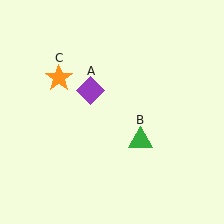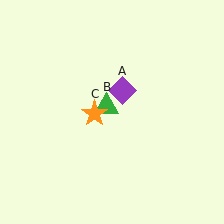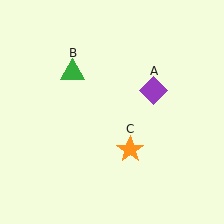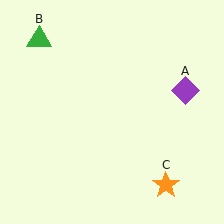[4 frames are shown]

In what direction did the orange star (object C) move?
The orange star (object C) moved down and to the right.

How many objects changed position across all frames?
3 objects changed position: purple diamond (object A), green triangle (object B), orange star (object C).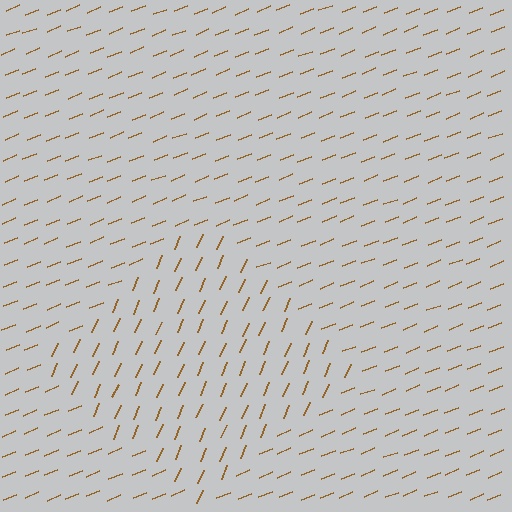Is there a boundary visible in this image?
Yes, there is a texture boundary formed by a change in line orientation.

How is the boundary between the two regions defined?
The boundary is defined purely by a change in line orientation (approximately 45 degrees difference). All lines are the same color and thickness.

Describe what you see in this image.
The image is filled with small brown line segments. A diamond region in the image has lines oriented differently from the surrounding lines, creating a visible texture boundary.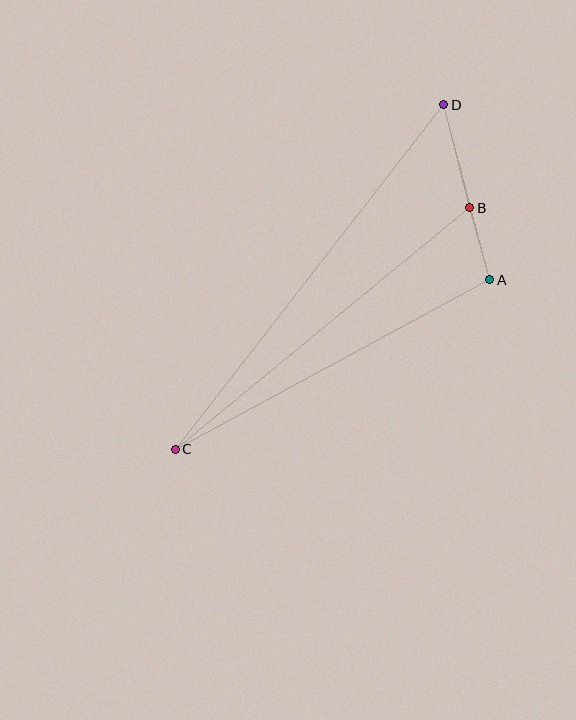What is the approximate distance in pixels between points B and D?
The distance between B and D is approximately 106 pixels.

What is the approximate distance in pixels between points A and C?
The distance between A and C is approximately 357 pixels.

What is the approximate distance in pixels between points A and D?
The distance between A and D is approximately 181 pixels.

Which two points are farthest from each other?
Points C and D are farthest from each other.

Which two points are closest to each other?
Points A and B are closest to each other.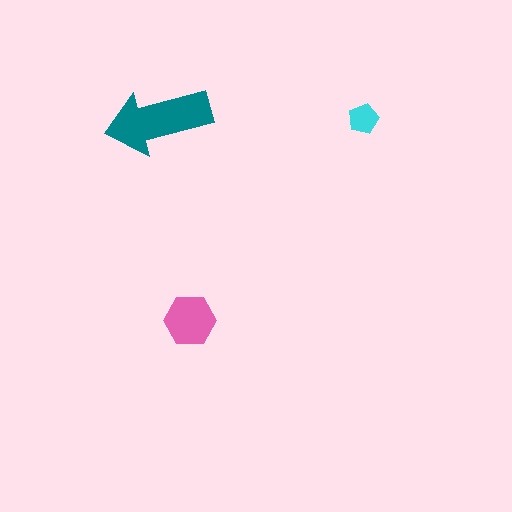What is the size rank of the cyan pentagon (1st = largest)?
3rd.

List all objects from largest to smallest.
The teal arrow, the pink hexagon, the cyan pentagon.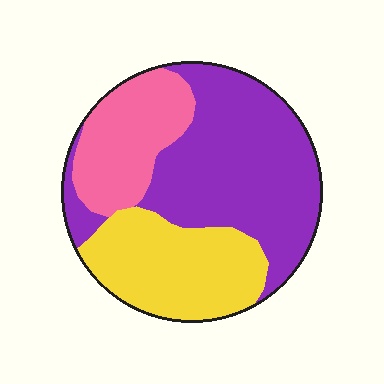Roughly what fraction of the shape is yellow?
Yellow covers 29% of the shape.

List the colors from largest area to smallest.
From largest to smallest: purple, yellow, pink.